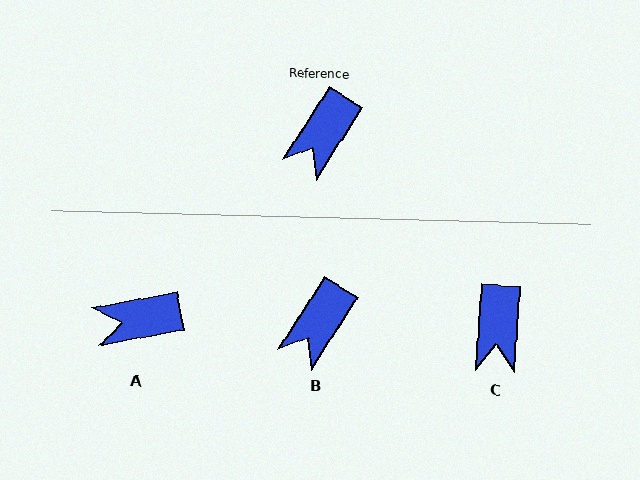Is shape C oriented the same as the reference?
No, it is off by about 29 degrees.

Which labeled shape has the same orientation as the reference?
B.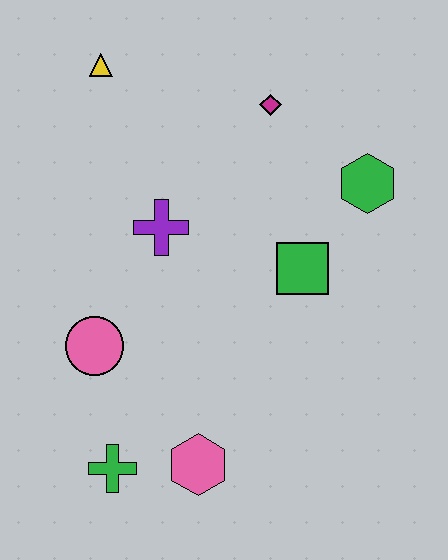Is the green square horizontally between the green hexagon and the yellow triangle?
Yes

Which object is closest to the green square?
The green hexagon is closest to the green square.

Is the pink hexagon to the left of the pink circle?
No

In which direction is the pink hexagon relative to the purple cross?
The pink hexagon is below the purple cross.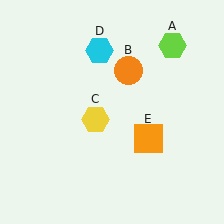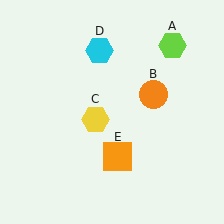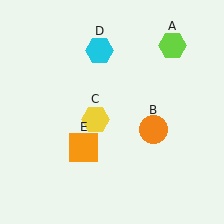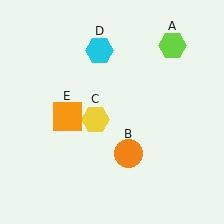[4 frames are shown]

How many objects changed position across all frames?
2 objects changed position: orange circle (object B), orange square (object E).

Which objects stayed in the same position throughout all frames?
Lime hexagon (object A) and yellow hexagon (object C) and cyan hexagon (object D) remained stationary.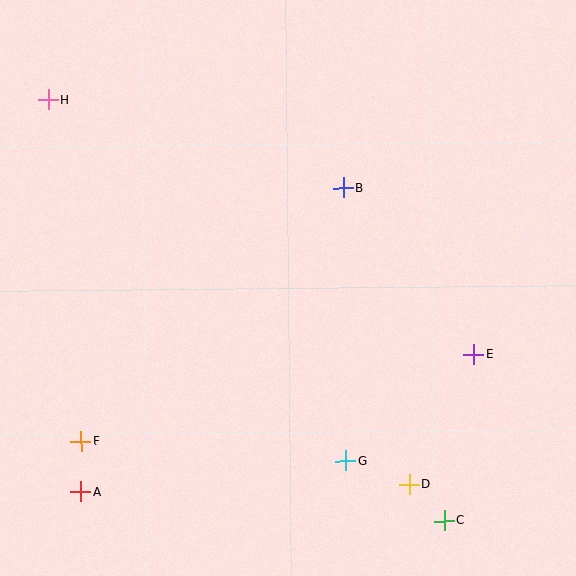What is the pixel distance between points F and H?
The distance between F and H is 343 pixels.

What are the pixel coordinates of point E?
Point E is at (474, 354).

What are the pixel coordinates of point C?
Point C is at (445, 521).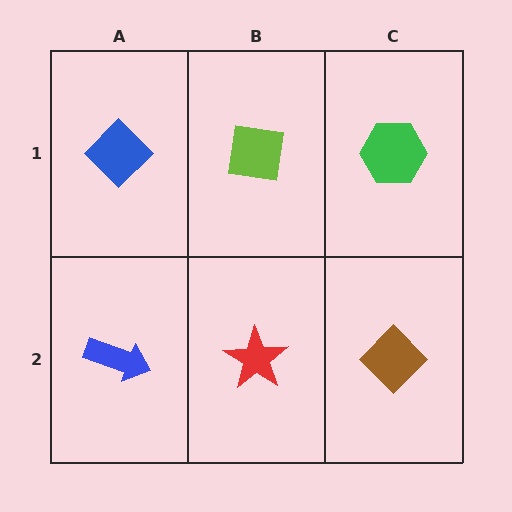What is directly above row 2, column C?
A green hexagon.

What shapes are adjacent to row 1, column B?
A red star (row 2, column B), a blue diamond (row 1, column A), a green hexagon (row 1, column C).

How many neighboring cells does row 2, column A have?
2.